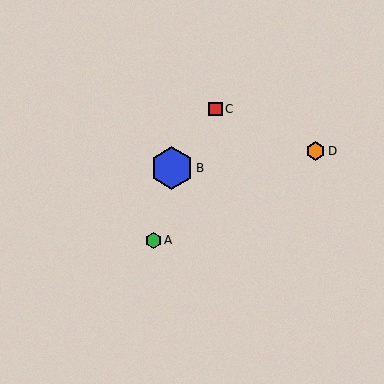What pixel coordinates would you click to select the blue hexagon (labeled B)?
Click at (172, 168) to select the blue hexagon B.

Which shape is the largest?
The blue hexagon (labeled B) is the largest.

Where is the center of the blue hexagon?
The center of the blue hexagon is at (172, 168).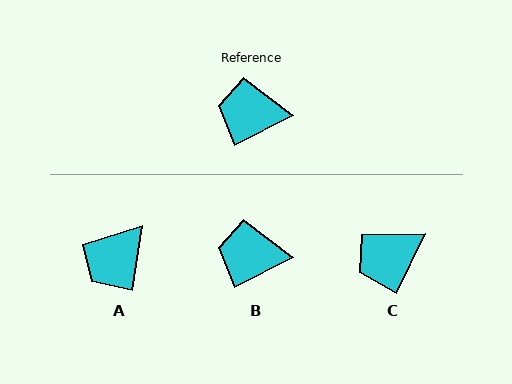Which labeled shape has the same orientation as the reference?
B.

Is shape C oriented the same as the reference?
No, it is off by about 38 degrees.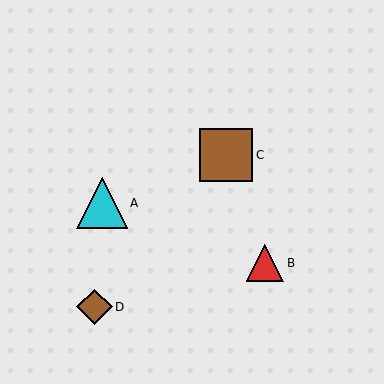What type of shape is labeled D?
Shape D is a brown diamond.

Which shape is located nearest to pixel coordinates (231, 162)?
The brown square (labeled C) at (226, 155) is nearest to that location.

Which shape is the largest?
The brown square (labeled C) is the largest.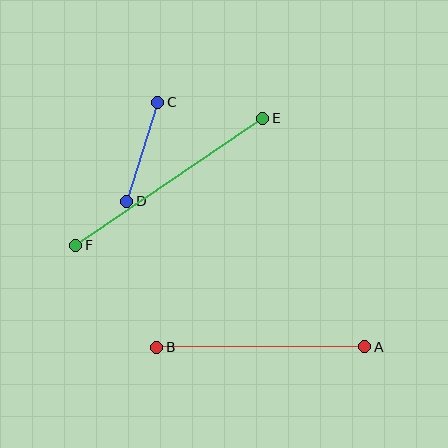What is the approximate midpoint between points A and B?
The midpoint is at approximately (261, 347) pixels.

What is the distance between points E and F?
The distance is approximately 226 pixels.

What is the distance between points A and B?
The distance is approximately 208 pixels.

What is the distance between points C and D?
The distance is approximately 104 pixels.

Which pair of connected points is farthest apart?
Points E and F are farthest apart.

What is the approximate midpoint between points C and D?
The midpoint is at approximately (142, 152) pixels.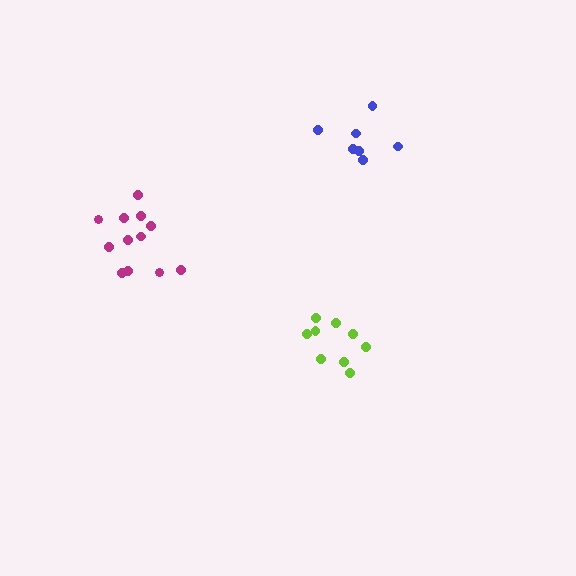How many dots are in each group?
Group 1: 9 dots, Group 2: 8 dots, Group 3: 12 dots (29 total).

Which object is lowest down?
The lime cluster is bottommost.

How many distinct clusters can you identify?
There are 3 distinct clusters.